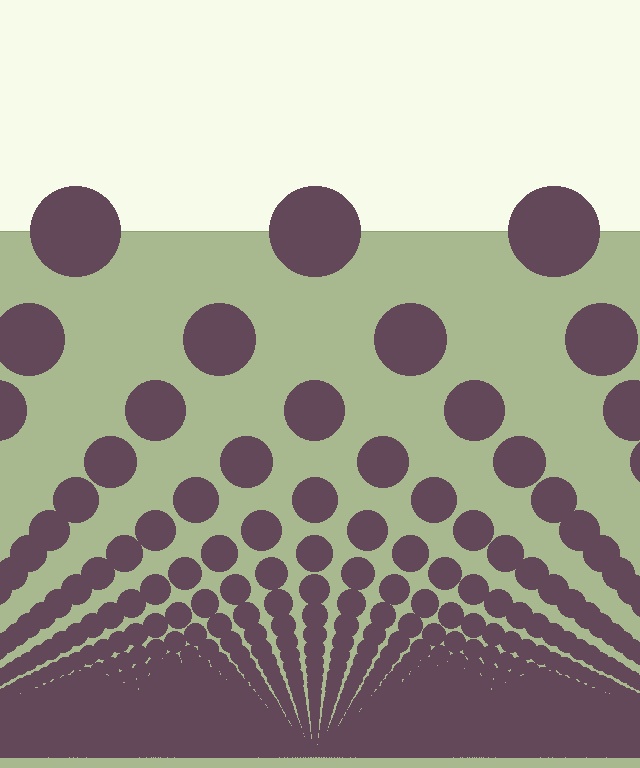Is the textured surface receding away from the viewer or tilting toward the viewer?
The surface appears to tilt toward the viewer. Texture elements get larger and sparser toward the top.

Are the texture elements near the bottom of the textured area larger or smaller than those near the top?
Smaller. The gradient is inverted — elements near the bottom are smaller and denser.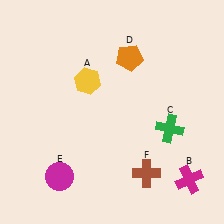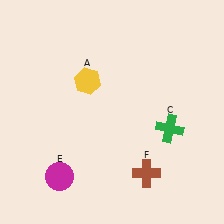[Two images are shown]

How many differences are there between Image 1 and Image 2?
There are 2 differences between the two images.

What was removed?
The orange pentagon (D), the magenta cross (B) were removed in Image 2.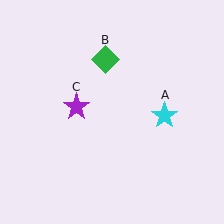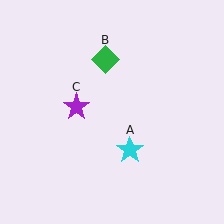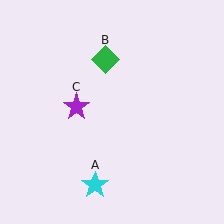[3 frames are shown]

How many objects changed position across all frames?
1 object changed position: cyan star (object A).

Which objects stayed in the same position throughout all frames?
Green diamond (object B) and purple star (object C) remained stationary.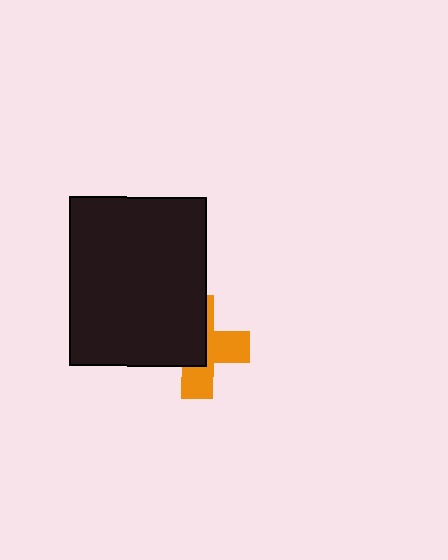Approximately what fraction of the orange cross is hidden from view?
Roughly 54% of the orange cross is hidden behind the black rectangle.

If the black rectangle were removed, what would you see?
You would see the complete orange cross.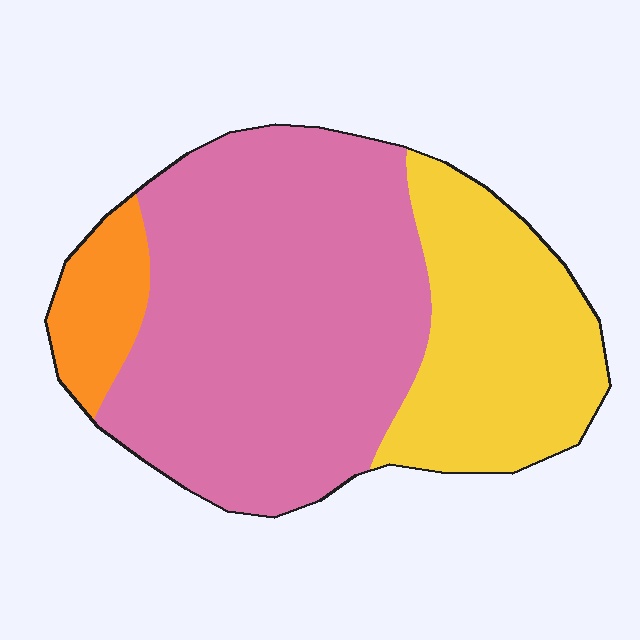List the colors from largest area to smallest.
From largest to smallest: pink, yellow, orange.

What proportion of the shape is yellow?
Yellow covers around 30% of the shape.